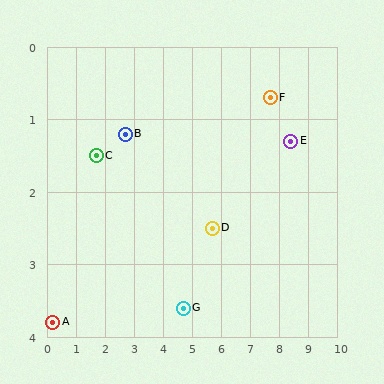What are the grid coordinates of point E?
Point E is at approximately (8.4, 1.3).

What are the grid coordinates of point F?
Point F is at approximately (7.7, 0.7).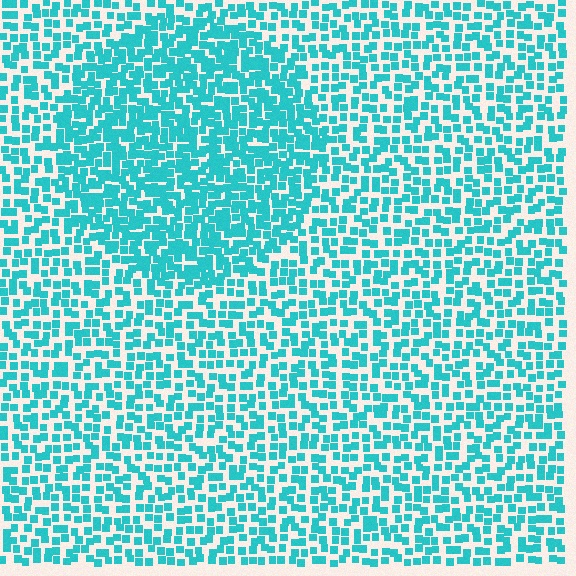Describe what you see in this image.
The image contains small cyan elements arranged at two different densities. A circle-shaped region is visible where the elements are more densely packed than the surrounding area.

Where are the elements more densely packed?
The elements are more densely packed inside the circle boundary.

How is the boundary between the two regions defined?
The boundary is defined by a change in element density (approximately 1.7x ratio). All elements are the same color, size, and shape.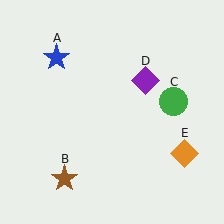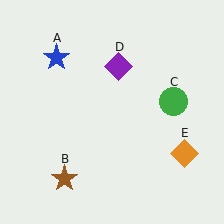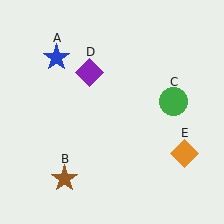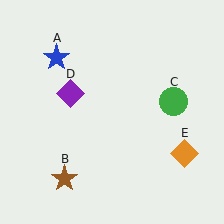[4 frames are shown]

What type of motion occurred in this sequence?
The purple diamond (object D) rotated counterclockwise around the center of the scene.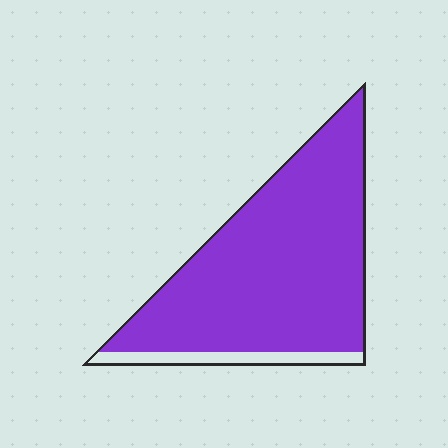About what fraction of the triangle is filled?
About nine tenths (9/10).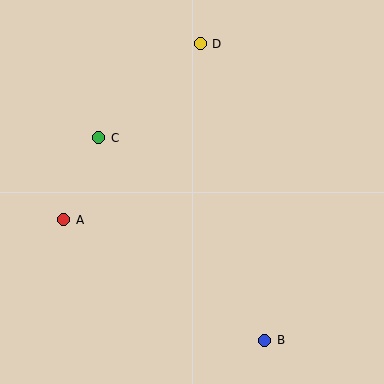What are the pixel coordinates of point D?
Point D is at (200, 44).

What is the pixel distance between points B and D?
The distance between B and D is 303 pixels.